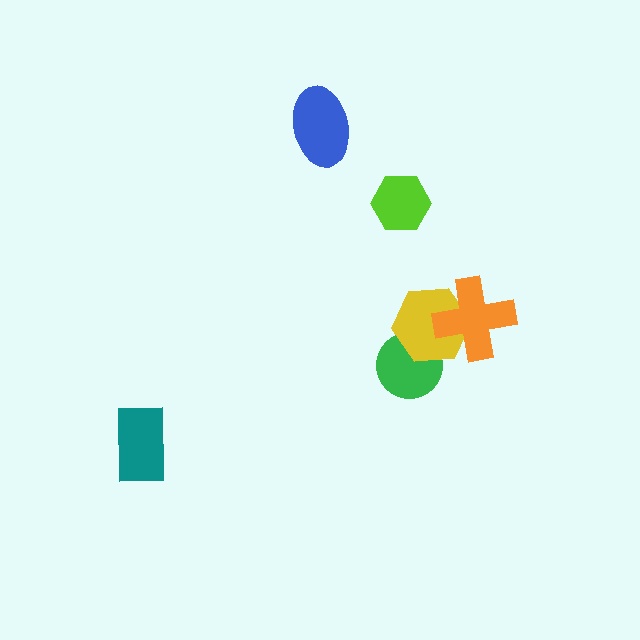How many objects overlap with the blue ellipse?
0 objects overlap with the blue ellipse.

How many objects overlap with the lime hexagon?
0 objects overlap with the lime hexagon.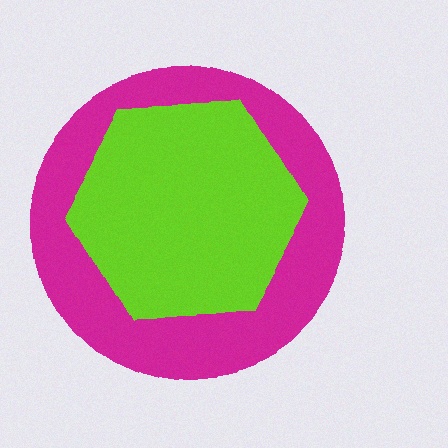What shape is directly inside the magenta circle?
The lime hexagon.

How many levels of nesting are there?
2.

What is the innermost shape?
The lime hexagon.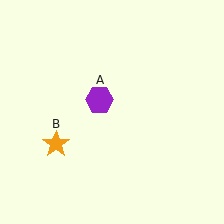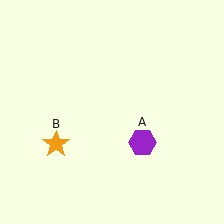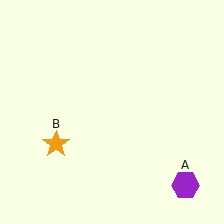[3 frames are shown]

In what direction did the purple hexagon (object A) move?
The purple hexagon (object A) moved down and to the right.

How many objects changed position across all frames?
1 object changed position: purple hexagon (object A).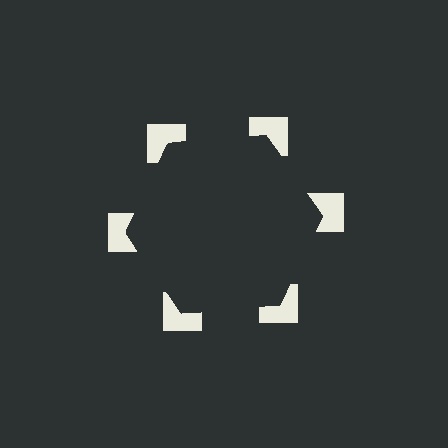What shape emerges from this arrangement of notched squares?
An illusory hexagon — its edges are inferred from the aligned wedge cuts in the notched squares, not physically drawn.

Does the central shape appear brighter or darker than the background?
It typically appears slightly darker than the background, even though no actual brightness change is drawn.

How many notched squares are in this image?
There are 6 — one at each vertex of the illusory hexagon.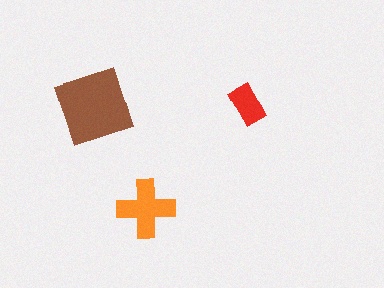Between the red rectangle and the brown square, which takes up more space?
The brown square.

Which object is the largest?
The brown square.